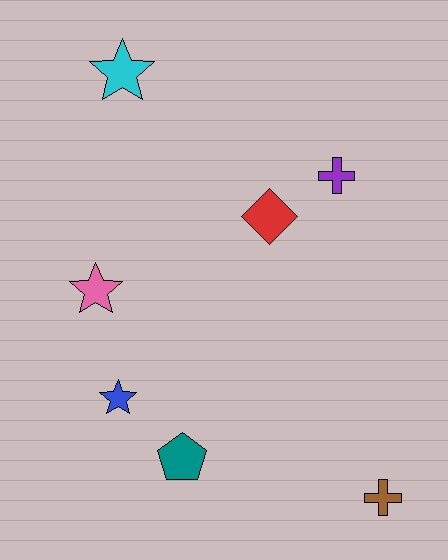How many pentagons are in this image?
There is 1 pentagon.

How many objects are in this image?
There are 7 objects.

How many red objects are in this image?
There is 1 red object.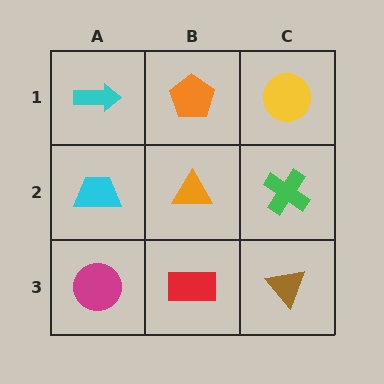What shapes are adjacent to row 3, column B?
An orange triangle (row 2, column B), a magenta circle (row 3, column A), a brown triangle (row 3, column C).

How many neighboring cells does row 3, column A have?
2.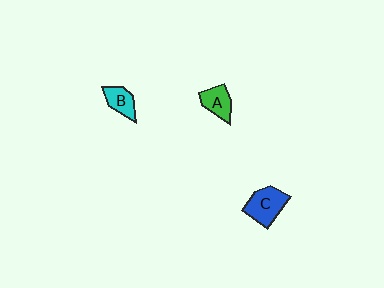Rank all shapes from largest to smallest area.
From largest to smallest: C (blue), A (green), B (cyan).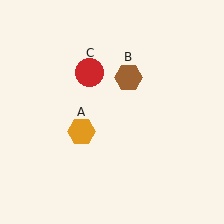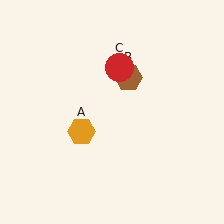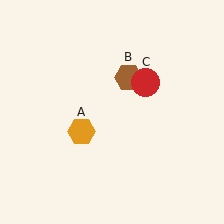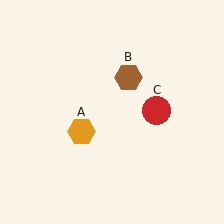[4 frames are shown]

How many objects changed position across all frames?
1 object changed position: red circle (object C).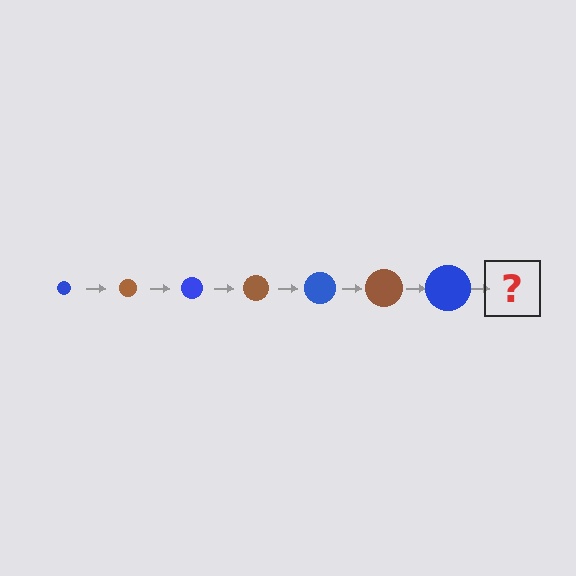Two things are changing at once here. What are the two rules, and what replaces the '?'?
The two rules are that the circle grows larger each step and the color cycles through blue and brown. The '?' should be a brown circle, larger than the previous one.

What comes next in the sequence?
The next element should be a brown circle, larger than the previous one.